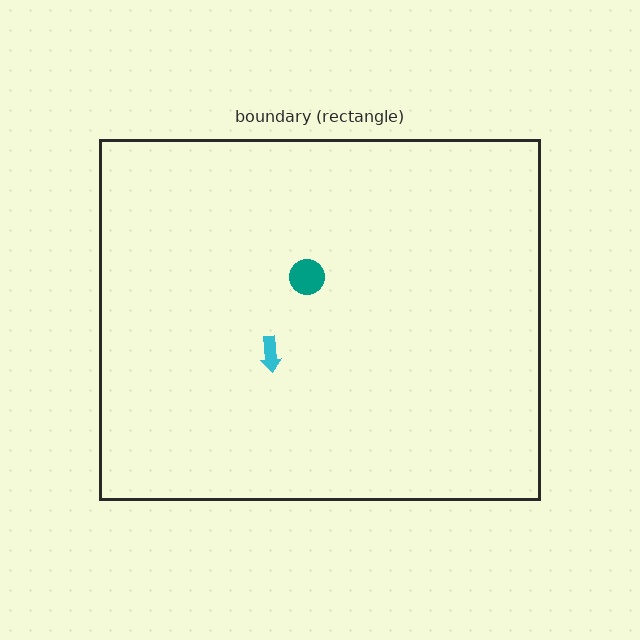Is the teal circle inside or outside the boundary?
Inside.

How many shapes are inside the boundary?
2 inside, 0 outside.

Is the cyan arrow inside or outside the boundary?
Inside.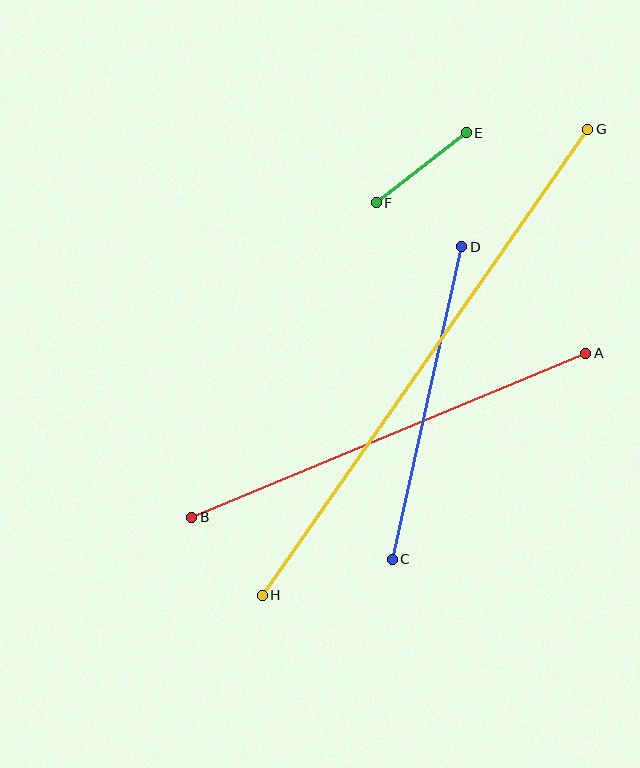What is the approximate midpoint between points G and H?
The midpoint is at approximately (425, 362) pixels.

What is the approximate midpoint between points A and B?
The midpoint is at approximately (389, 435) pixels.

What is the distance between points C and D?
The distance is approximately 320 pixels.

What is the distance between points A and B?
The distance is approximately 427 pixels.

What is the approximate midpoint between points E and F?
The midpoint is at approximately (421, 168) pixels.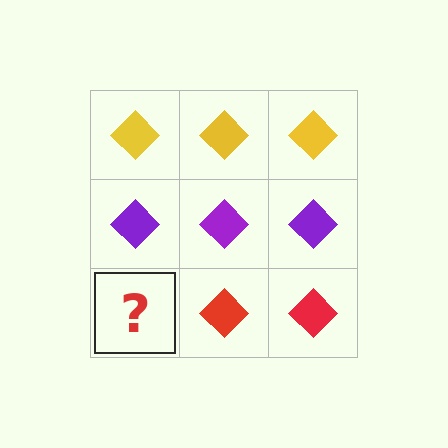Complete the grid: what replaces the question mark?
The question mark should be replaced with a red diamond.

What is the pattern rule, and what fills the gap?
The rule is that each row has a consistent color. The gap should be filled with a red diamond.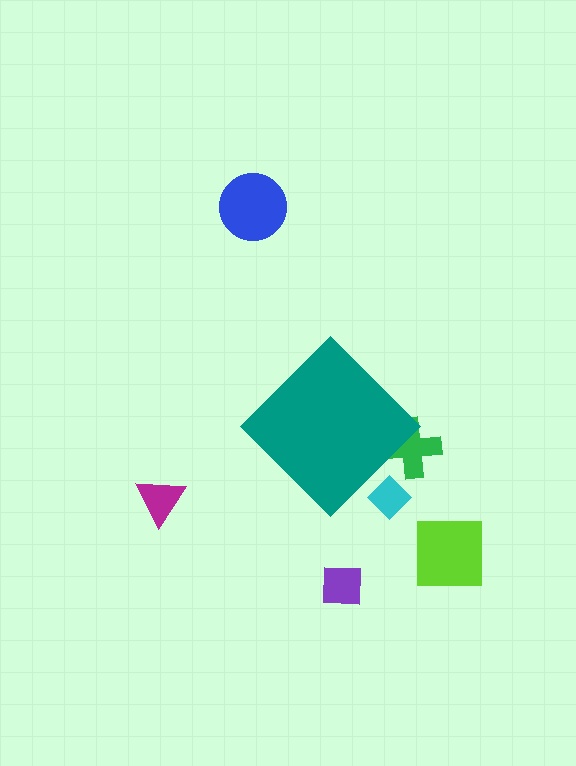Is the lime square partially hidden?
No, the lime square is fully visible.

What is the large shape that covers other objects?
A teal diamond.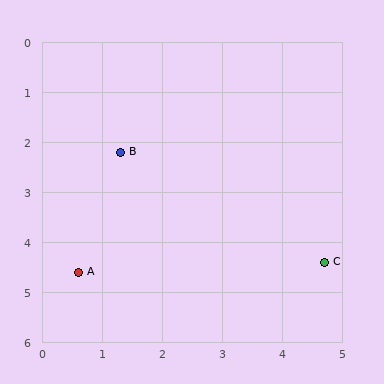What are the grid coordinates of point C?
Point C is at approximately (4.7, 4.4).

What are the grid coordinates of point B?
Point B is at approximately (1.3, 2.2).